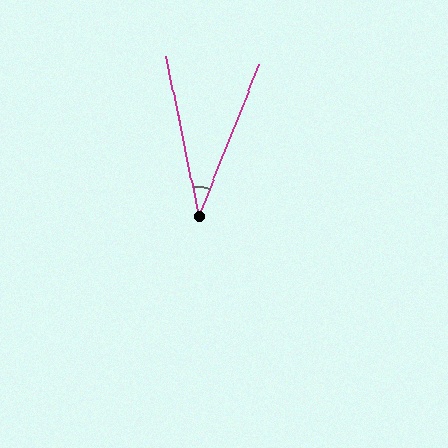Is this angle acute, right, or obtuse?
It is acute.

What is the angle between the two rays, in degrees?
Approximately 33 degrees.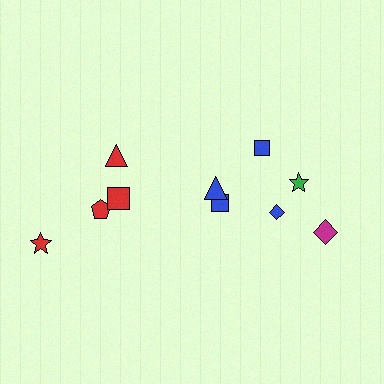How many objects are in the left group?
There are 4 objects.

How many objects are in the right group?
There are 6 objects.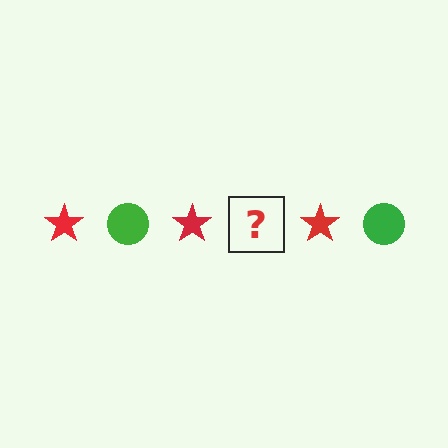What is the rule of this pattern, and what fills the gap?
The rule is that the pattern alternates between red star and green circle. The gap should be filled with a green circle.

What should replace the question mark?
The question mark should be replaced with a green circle.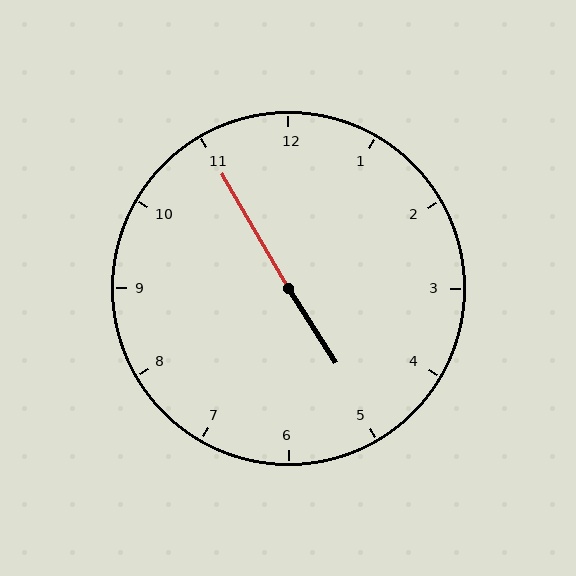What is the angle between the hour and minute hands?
Approximately 178 degrees.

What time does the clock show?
4:55.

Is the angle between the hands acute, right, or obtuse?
It is obtuse.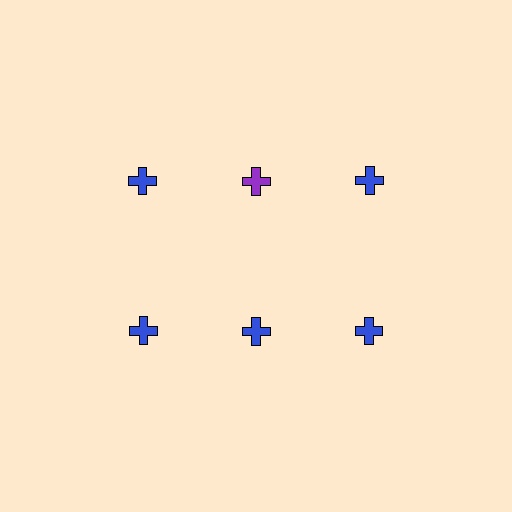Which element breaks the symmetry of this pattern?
The purple cross in the top row, second from left column breaks the symmetry. All other shapes are blue crosses.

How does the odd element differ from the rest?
It has a different color: purple instead of blue.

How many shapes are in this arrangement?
There are 6 shapes arranged in a grid pattern.